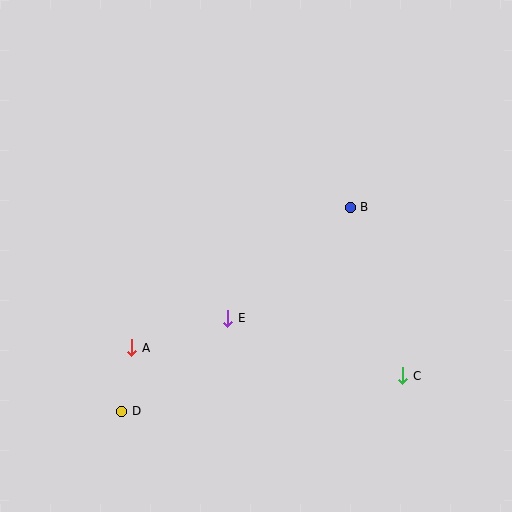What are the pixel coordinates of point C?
Point C is at (403, 376).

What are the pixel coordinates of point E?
Point E is at (228, 318).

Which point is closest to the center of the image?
Point E at (228, 318) is closest to the center.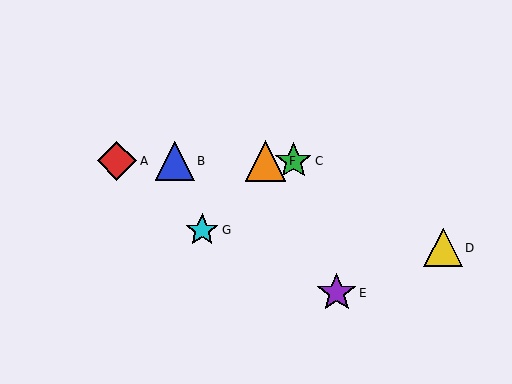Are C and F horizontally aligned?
Yes, both are at y≈161.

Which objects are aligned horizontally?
Objects A, B, C, F are aligned horizontally.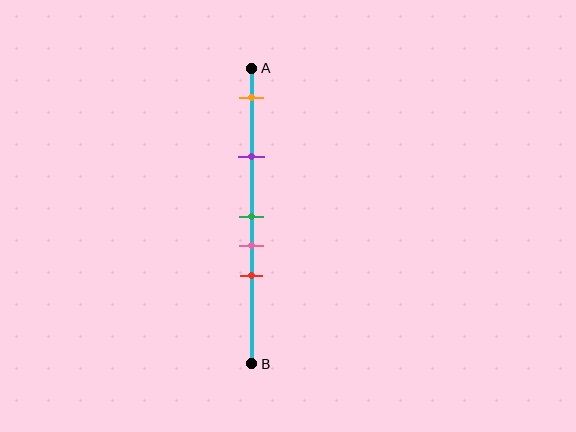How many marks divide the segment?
There are 5 marks dividing the segment.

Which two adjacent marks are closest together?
The green and pink marks are the closest adjacent pair.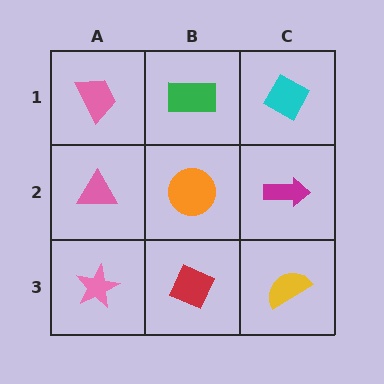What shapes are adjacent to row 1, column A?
A pink triangle (row 2, column A), a green rectangle (row 1, column B).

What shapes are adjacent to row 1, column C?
A magenta arrow (row 2, column C), a green rectangle (row 1, column B).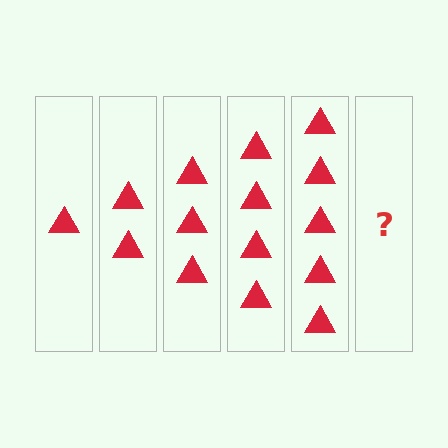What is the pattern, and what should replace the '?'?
The pattern is that each step adds one more triangle. The '?' should be 6 triangles.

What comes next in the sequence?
The next element should be 6 triangles.